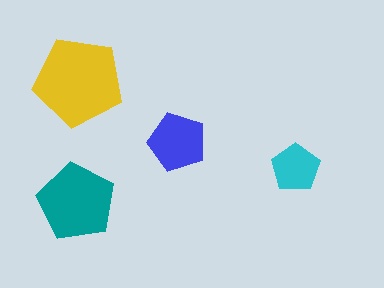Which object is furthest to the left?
The teal pentagon is leftmost.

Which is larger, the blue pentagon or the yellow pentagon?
The yellow one.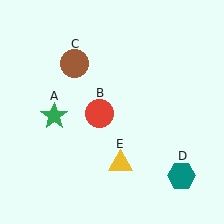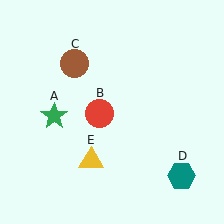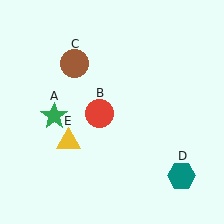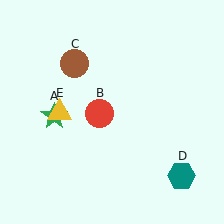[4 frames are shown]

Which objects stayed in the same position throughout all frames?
Green star (object A) and red circle (object B) and brown circle (object C) and teal hexagon (object D) remained stationary.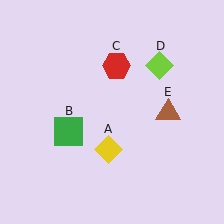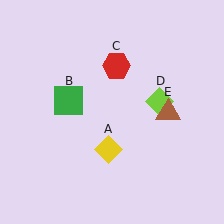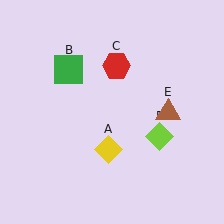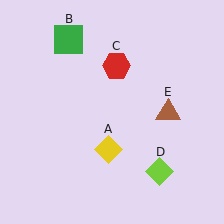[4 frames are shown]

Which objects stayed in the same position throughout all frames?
Yellow diamond (object A) and red hexagon (object C) and brown triangle (object E) remained stationary.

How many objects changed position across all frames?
2 objects changed position: green square (object B), lime diamond (object D).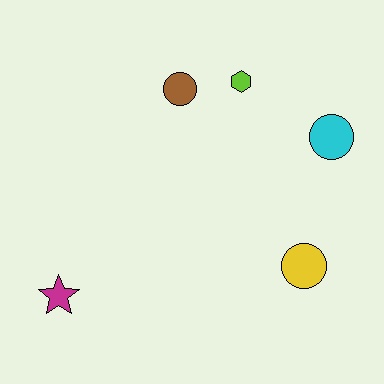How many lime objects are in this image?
There is 1 lime object.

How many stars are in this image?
There is 1 star.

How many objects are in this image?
There are 5 objects.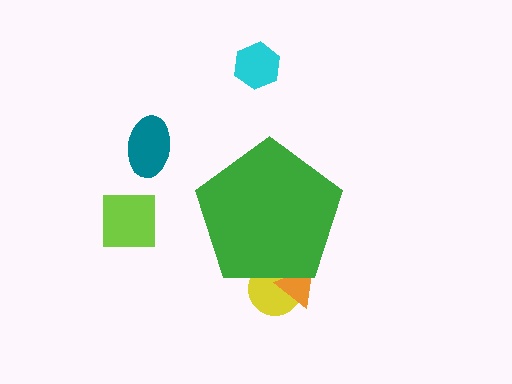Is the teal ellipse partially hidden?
No, the teal ellipse is fully visible.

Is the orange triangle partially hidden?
Yes, the orange triangle is partially hidden behind the green pentagon.